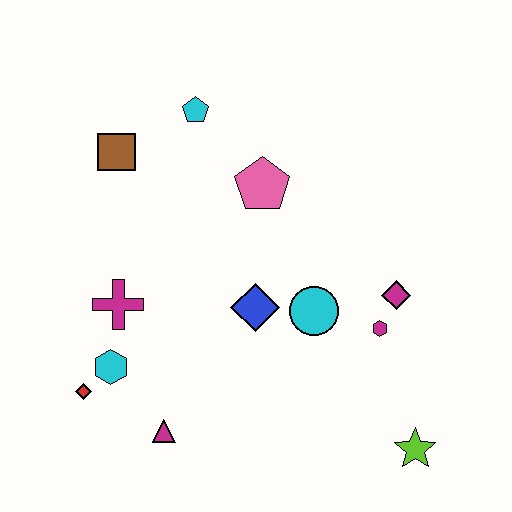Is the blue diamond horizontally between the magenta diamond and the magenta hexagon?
No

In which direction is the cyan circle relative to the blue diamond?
The cyan circle is to the right of the blue diamond.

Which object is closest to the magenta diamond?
The magenta hexagon is closest to the magenta diamond.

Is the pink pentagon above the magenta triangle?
Yes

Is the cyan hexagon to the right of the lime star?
No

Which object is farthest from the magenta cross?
The lime star is farthest from the magenta cross.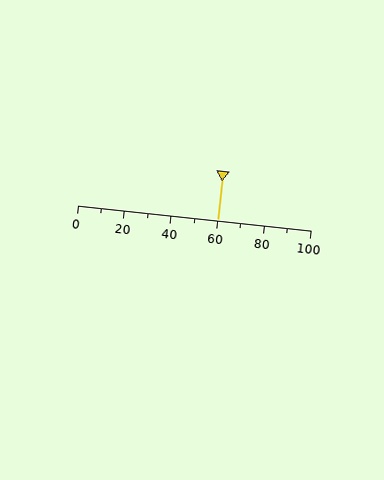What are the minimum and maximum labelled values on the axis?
The axis runs from 0 to 100.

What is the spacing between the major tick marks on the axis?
The major ticks are spaced 20 apart.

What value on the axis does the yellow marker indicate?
The marker indicates approximately 60.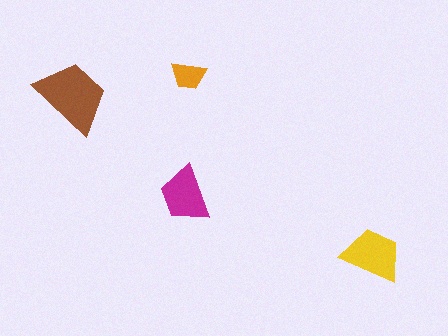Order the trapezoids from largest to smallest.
the brown one, the yellow one, the magenta one, the orange one.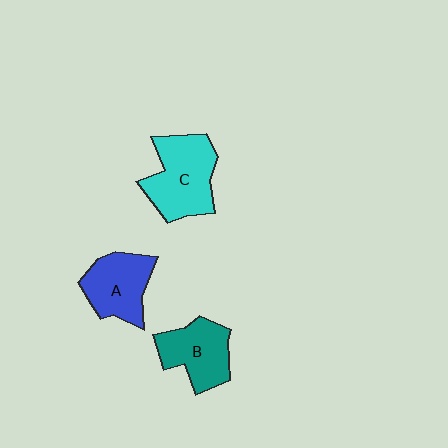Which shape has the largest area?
Shape C (cyan).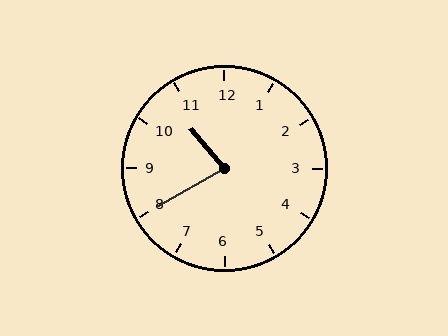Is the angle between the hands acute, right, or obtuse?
It is acute.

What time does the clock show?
10:40.